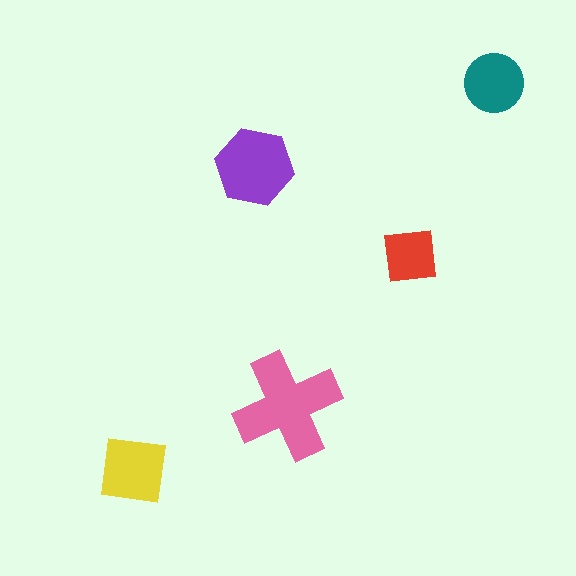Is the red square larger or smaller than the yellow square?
Smaller.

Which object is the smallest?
The red square.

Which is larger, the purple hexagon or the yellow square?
The purple hexagon.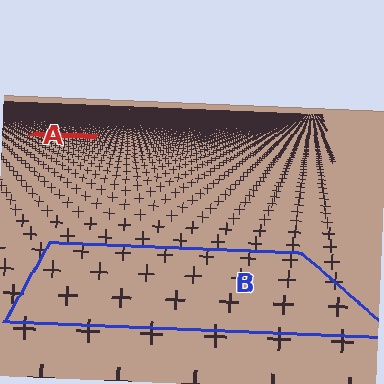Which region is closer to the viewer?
Region B is closer. The texture elements there are larger and more spread out.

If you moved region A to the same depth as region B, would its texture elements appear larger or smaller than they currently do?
They would appear larger. At a closer depth, the same texture elements are projected at a bigger on-screen size.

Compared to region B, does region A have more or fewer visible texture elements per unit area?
Region A has more texture elements per unit area — they are packed more densely because it is farther away.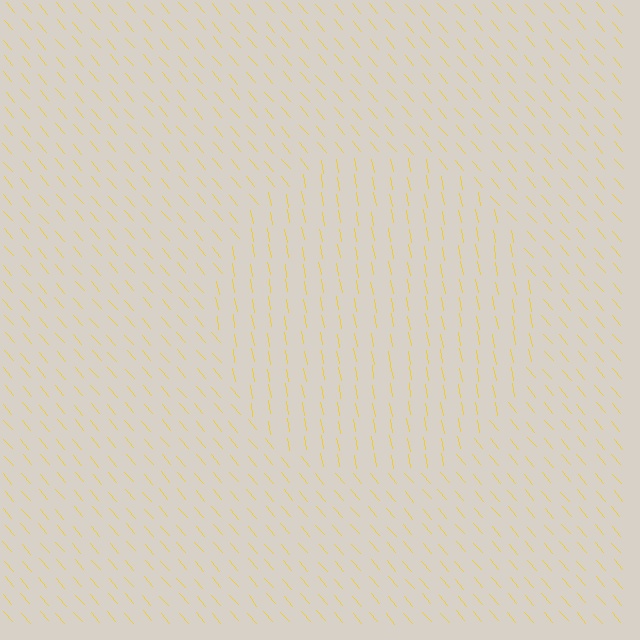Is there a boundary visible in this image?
Yes, there is a texture boundary formed by a change in line orientation.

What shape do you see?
I see a circle.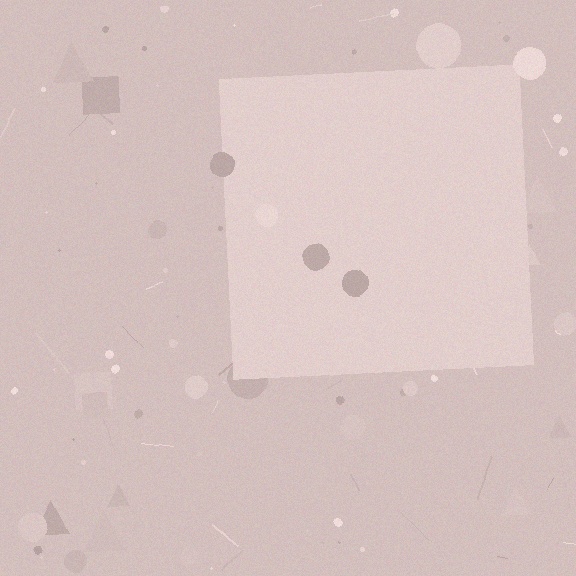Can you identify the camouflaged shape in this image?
The camouflaged shape is a square.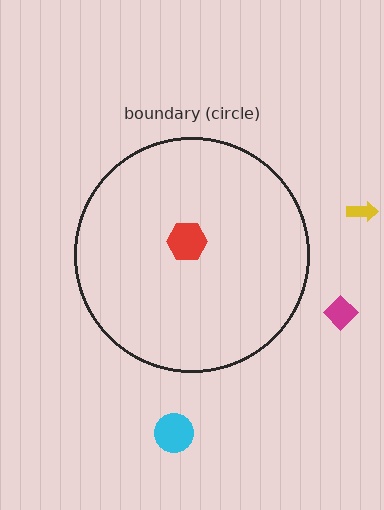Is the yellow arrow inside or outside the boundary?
Outside.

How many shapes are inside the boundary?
1 inside, 3 outside.